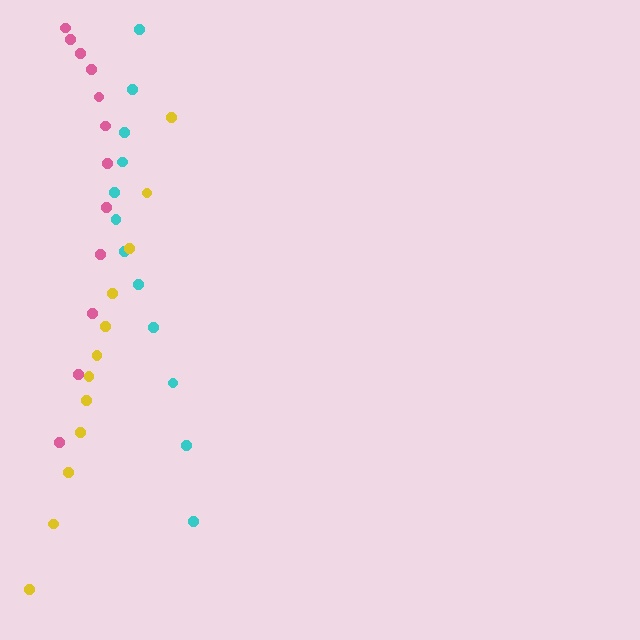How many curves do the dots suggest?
There are 3 distinct paths.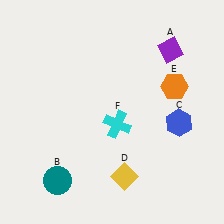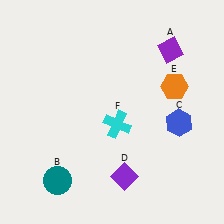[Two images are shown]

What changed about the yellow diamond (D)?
In Image 1, D is yellow. In Image 2, it changed to purple.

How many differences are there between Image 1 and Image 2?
There is 1 difference between the two images.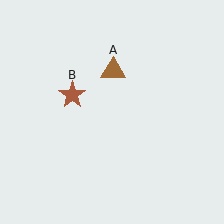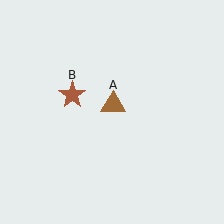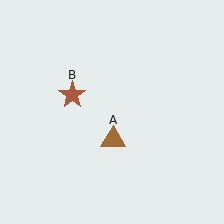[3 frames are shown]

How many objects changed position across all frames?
1 object changed position: brown triangle (object A).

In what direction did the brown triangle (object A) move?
The brown triangle (object A) moved down.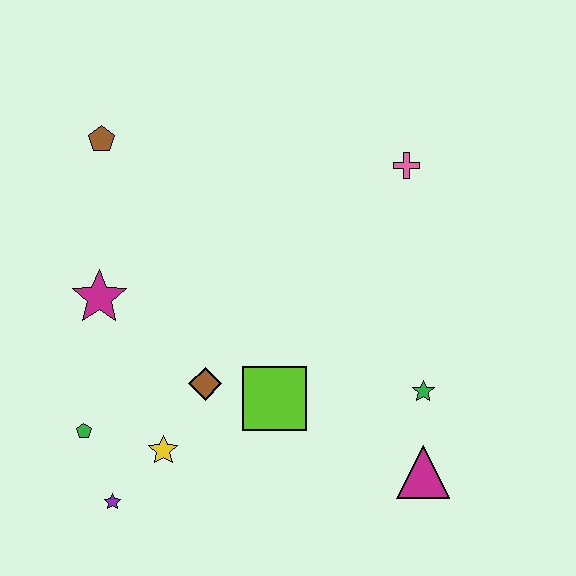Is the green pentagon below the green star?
Yes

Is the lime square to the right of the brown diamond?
Yes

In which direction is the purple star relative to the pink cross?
The purple star is below the pink cross.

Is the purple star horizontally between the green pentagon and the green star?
Yes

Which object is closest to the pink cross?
The green star is closest to the pink cross.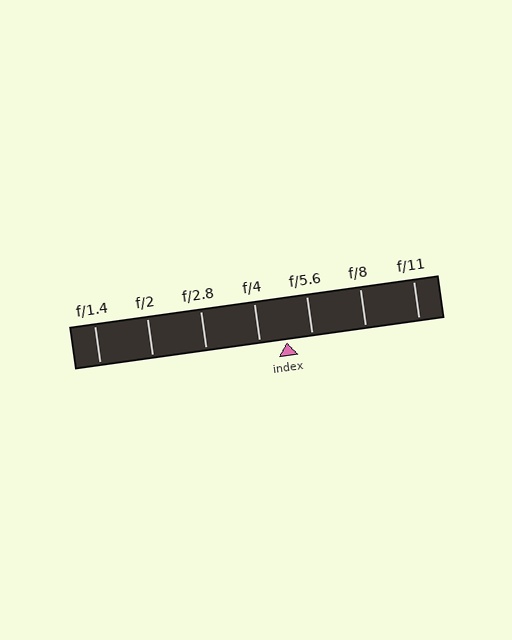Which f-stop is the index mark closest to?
The index mark is closest to f/5.6.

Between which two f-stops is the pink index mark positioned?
The index mark is between f/4 and f/5.6.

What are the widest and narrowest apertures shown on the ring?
The widest aperture shown is f/1.4 and the narrowest is f/11.